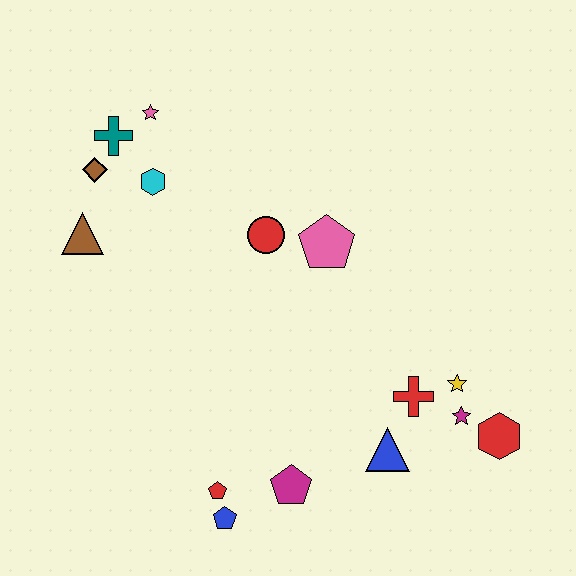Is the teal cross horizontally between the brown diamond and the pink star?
Yes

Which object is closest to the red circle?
The pink pentagon is closest to the red circle.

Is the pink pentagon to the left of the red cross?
Yes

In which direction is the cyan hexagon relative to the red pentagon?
The cyan hexagon is above the red pentagon.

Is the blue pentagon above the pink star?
No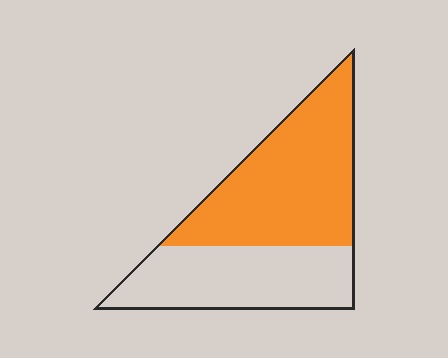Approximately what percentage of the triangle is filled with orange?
Approximately 55%.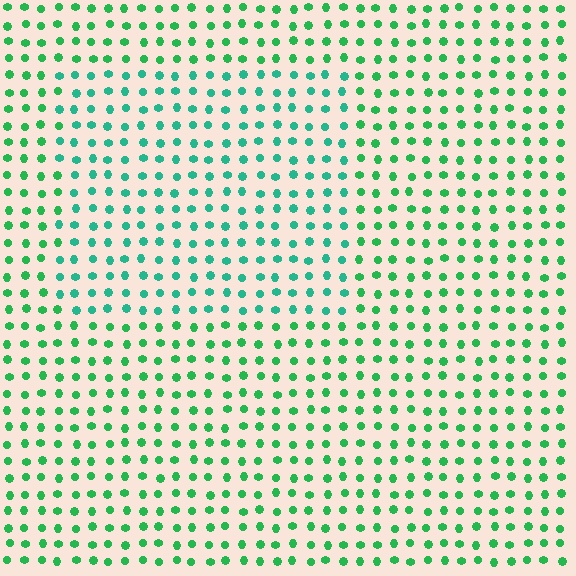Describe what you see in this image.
The image is filled with small green elements in a uniform arrangement. A rectangle-shaped region is visible where the elements are tinted to a slightly different hue, forming a subtle color boundary.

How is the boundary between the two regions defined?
The boundary is defined purely by a slight shift in hue (about 26 degrees). Spacing, size, and orientation are identical on both sides.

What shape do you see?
I see a rectangle.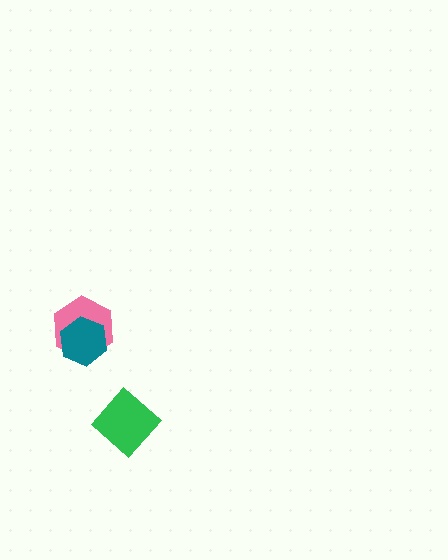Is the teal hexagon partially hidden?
No, no other shape covers it.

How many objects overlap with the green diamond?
0 objects overlap with the green diamond.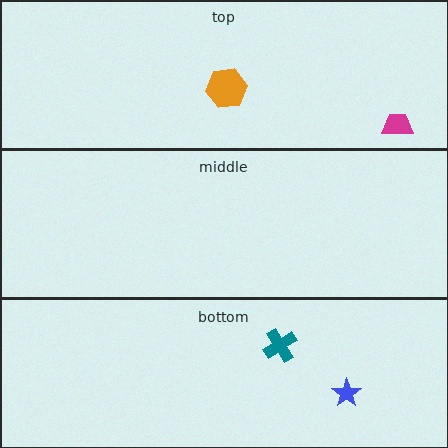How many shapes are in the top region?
2.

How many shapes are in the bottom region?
2.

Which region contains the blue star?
The bottom region.